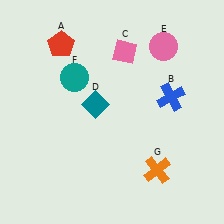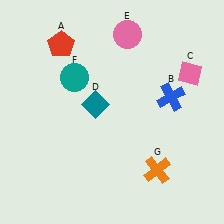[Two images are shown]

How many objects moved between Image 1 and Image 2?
2 objects moved between the two images.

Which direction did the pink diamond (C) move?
The pink diamond (C) moved right.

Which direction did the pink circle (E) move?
The pink circle (E) moved left.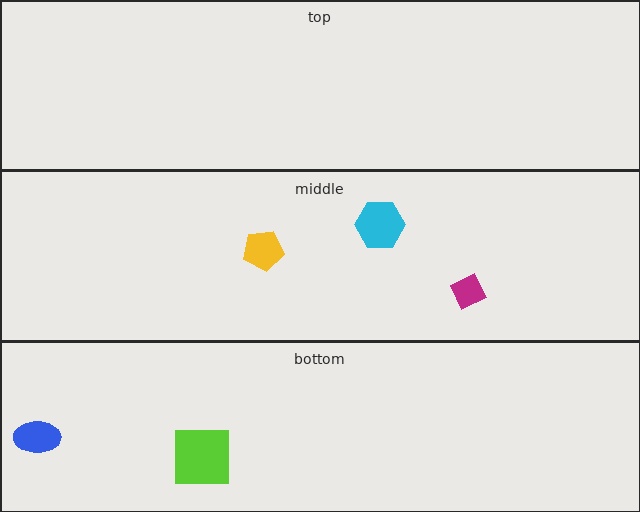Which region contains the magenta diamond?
The middle region.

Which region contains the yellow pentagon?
The middle region.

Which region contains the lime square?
The bottom region.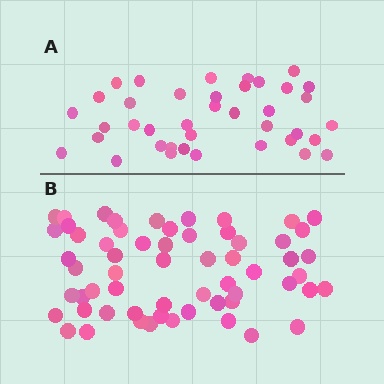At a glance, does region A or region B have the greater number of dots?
Region B (the bottom region) has more dots.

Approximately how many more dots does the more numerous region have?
Region B has approximately 20 more dots than region A.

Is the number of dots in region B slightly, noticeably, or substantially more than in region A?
Region B has substantially more. The ratio is roughly 1.5 to 1.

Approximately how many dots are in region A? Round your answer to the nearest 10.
About 40 dots. (The exact count is 39, which rounds to 40.)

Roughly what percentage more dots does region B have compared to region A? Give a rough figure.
About 55% more.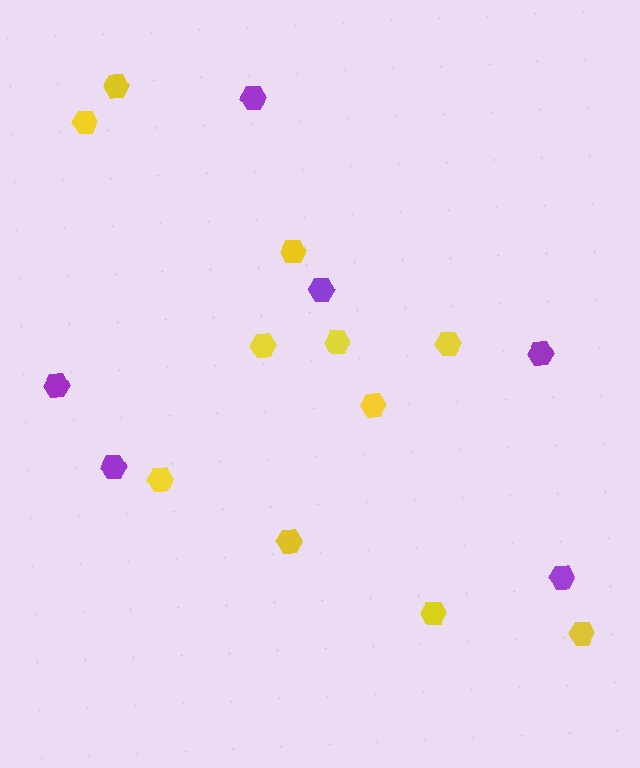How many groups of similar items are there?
There are 2 groups: one group of purple hexagons (6) and one group of yellow hexagons (11).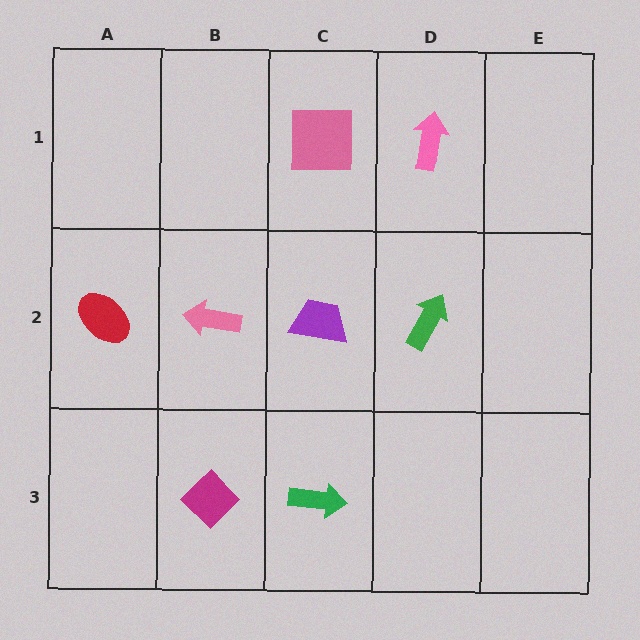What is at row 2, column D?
A green arrow.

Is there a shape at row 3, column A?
No, that cell is empty.